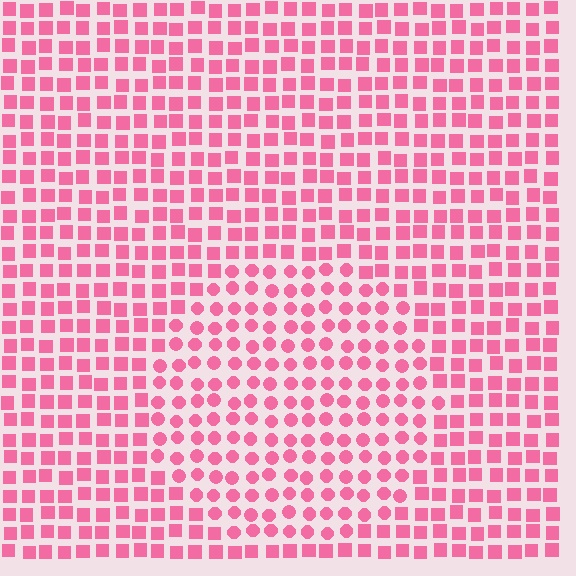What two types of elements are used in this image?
The image uses circles inside the circle region and squares outside it.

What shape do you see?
I see a circle.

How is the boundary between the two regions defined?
The boundary is defined by a change in element shape: circles inside vs. squares outside. All elements share the same color and spacing.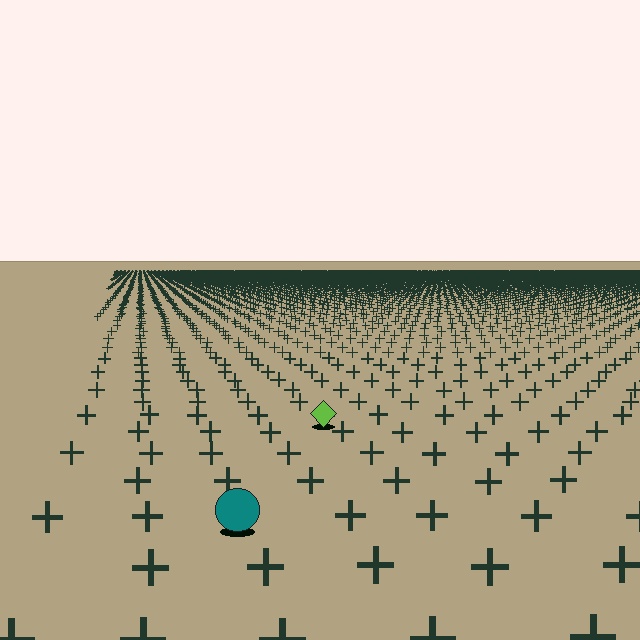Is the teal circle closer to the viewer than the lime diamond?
Yes. The teal circle is closer — you can tell from the texture gradient: the ground texture is coarser near it.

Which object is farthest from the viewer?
The lime diamond is farthest from the viewer. It appears smaller and the ground texture around it is denser.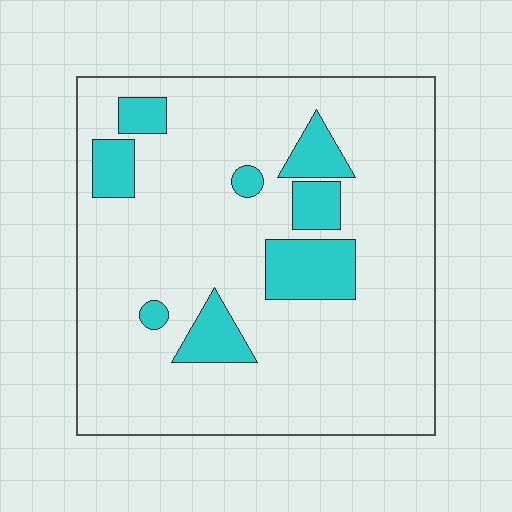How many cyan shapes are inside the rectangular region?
8.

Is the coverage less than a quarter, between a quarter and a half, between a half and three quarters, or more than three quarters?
Less than a quarter.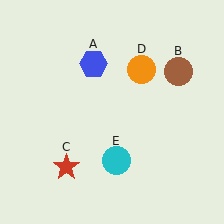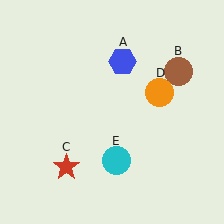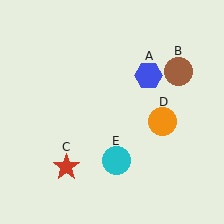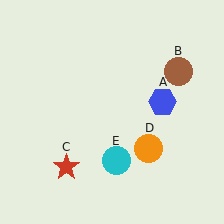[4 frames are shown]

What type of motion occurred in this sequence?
The blue hexagon (object A), orange circle (object D) rotated clockwise around the center of the scene.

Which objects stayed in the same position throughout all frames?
Brown circle (object B) and red star (object C) and cyan circle (object E) remained stationary.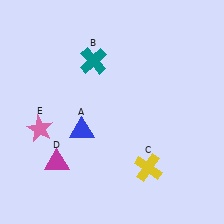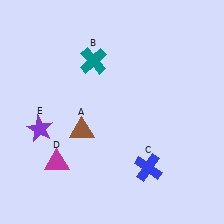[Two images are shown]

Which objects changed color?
A changed from blue to brown. C changed from yellow to blue. E changed from pink to purple.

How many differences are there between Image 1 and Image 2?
There are 3 differences between the two images.